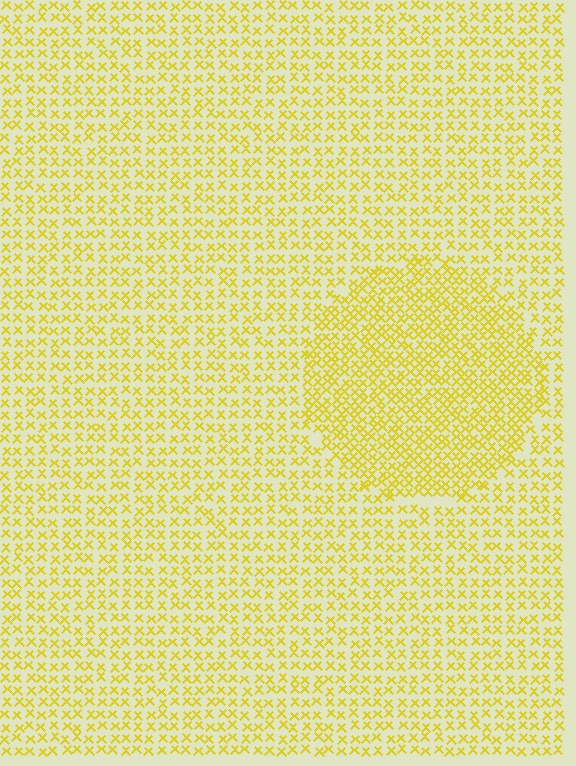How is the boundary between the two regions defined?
The boundary is defined by a change in element density (approximately 1.7x ratio). All elements are the same color, size, and shape.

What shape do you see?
I see a circle.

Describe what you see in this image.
The image contains small yellow elements arranged at two different densities. A circle-shaped region is visible where the elements are more densely packed than the surrounding area.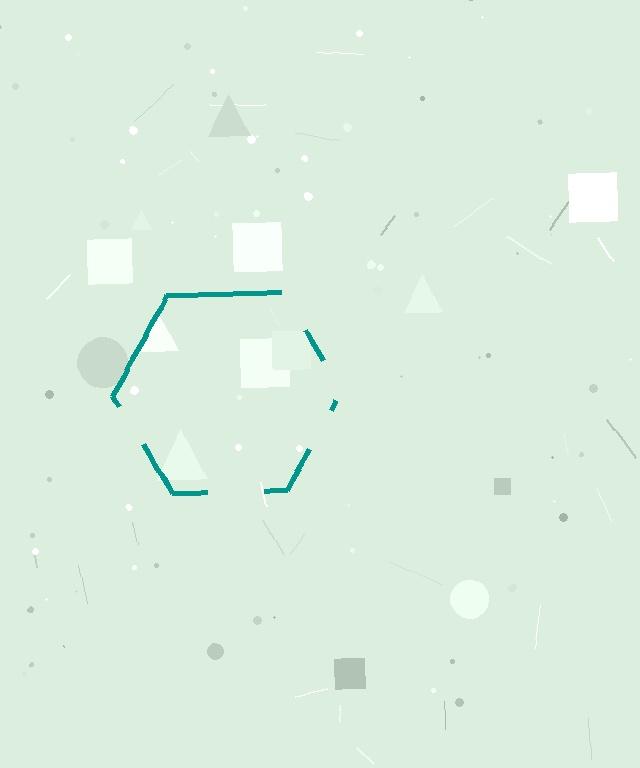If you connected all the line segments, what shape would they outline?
They would outline a hexagon.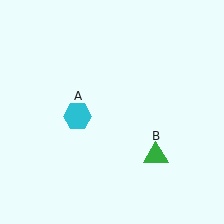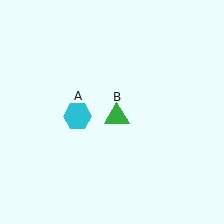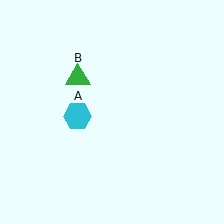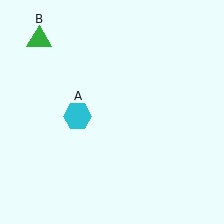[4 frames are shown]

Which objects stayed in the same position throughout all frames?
Cyan hexagon (object A) remained stationary.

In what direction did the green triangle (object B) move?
The green triangle (object B) moved up and to the left.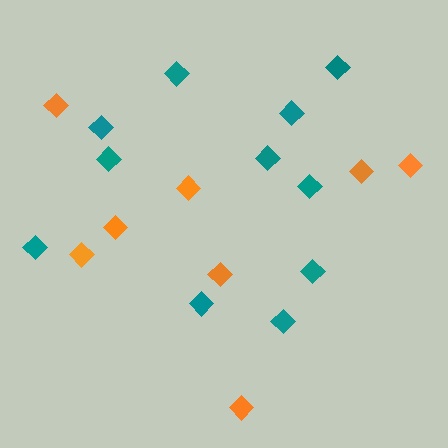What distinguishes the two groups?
There are 2 groups: one group of teal diamonds (11) and one group of orange diamonds (8).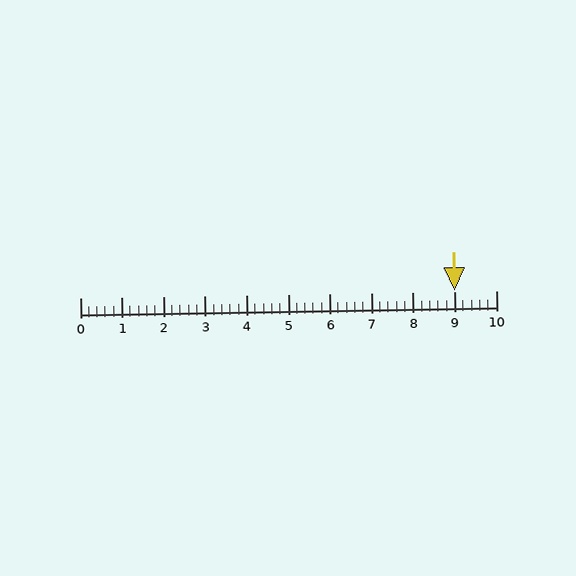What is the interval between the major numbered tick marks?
The major tick marks are spaced 1 units apart.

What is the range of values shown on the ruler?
The ruler shows values from 0 to 10.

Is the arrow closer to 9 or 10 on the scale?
The arrow is closer to 9.